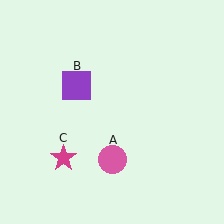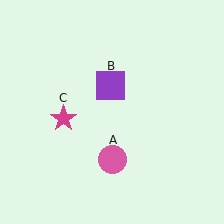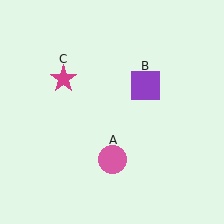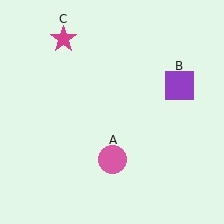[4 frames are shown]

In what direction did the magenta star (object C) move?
The magenta star (object C) moved up.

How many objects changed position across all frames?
2 objects changed position: purple square (object B), magenta star (object C).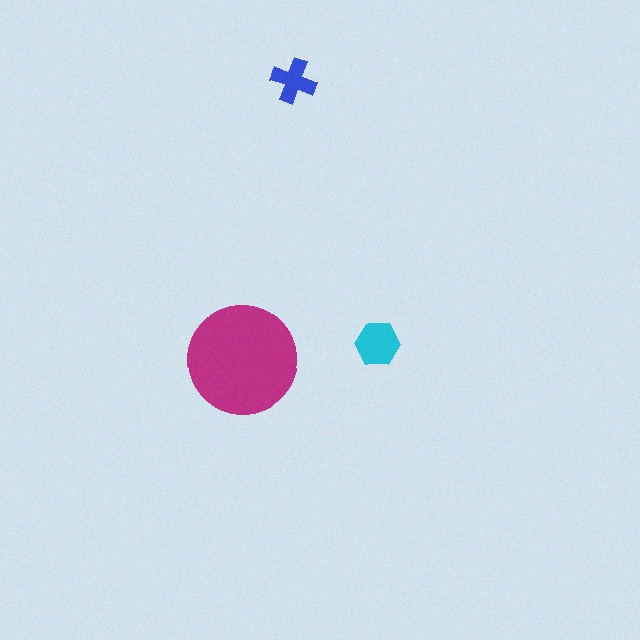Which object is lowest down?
The magenta circle is bottommost.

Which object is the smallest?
The blue cross.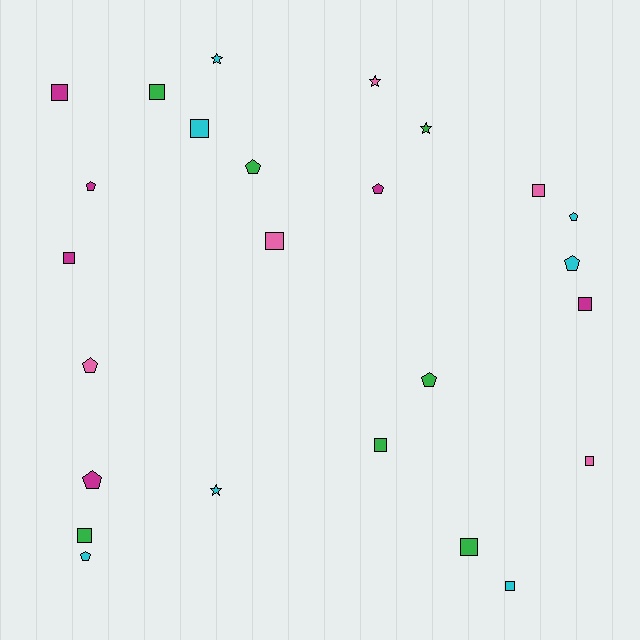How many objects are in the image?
There are 25 objects.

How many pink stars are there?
There is 1 pink star.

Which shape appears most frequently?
Square, with 12 objects.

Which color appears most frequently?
Cyan, with 7 objects.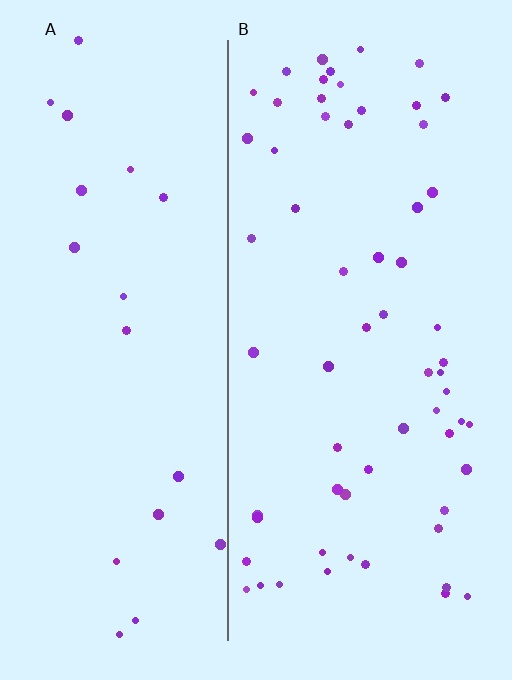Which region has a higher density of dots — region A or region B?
B (the right).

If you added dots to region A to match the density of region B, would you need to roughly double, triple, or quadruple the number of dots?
Approximately triple.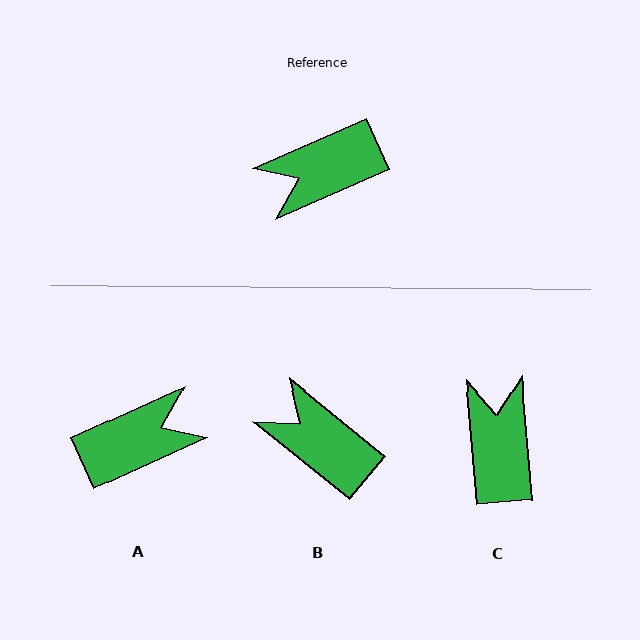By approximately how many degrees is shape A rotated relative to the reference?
Approximately 179 degrees clockwise.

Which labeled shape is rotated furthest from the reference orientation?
A, about 179 degrees away.